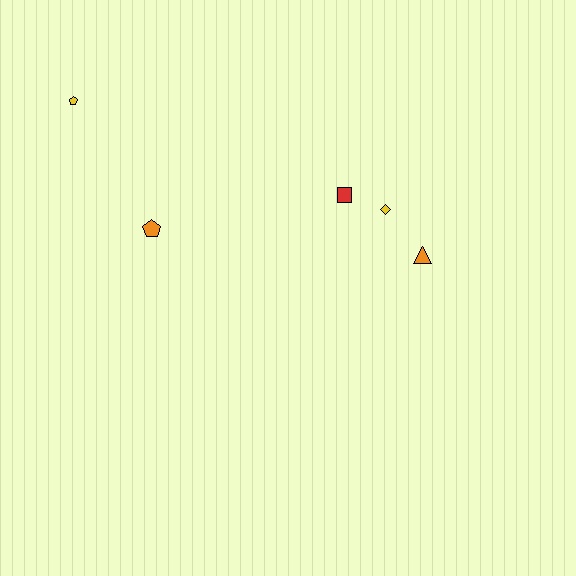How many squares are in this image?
There is 1 square.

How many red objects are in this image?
There is 1 red object.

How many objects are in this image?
There are 5 objects.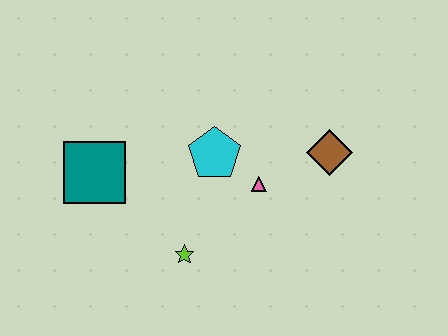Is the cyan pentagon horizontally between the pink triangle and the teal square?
Yes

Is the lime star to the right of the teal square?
Yes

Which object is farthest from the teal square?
The brown diamond is farthest from the teal square.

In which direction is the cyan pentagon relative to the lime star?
The cyan pentagon is above the lime star.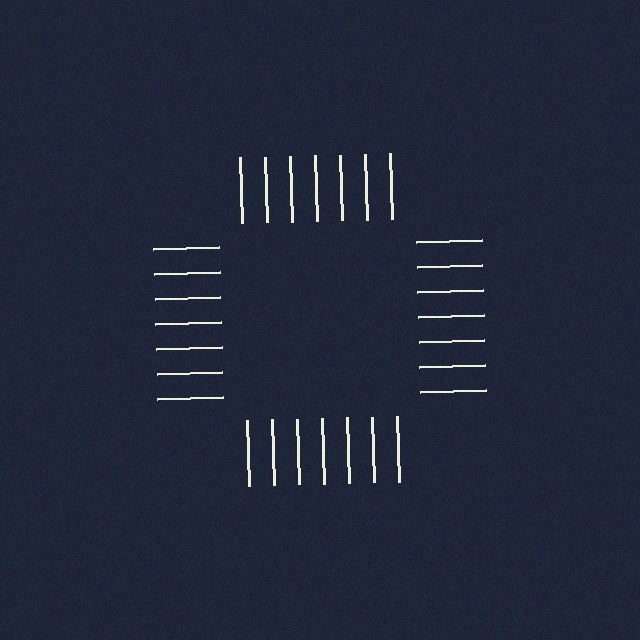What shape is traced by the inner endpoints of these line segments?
An illusory square — the line segments terminate on its edges but no continuous stroke is drawn.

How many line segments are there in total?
28 — 7 along each of the 4 edges.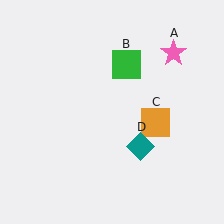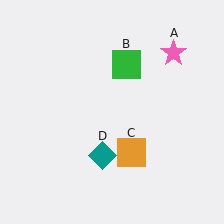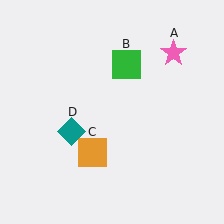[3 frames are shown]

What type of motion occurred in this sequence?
The orange square (object C), teal diamond (object D) rotated clockwise around the center of the scene.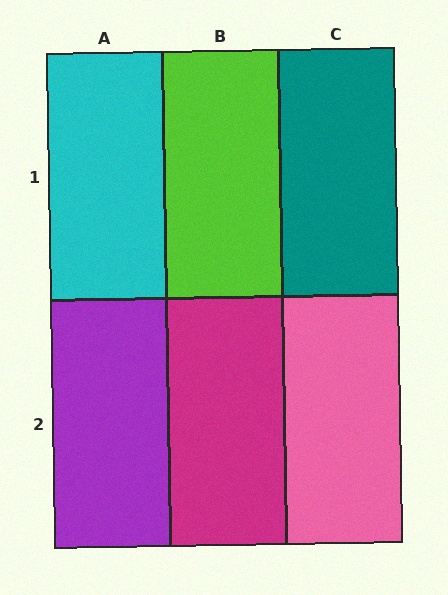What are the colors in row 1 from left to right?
Cyan, lime, teal.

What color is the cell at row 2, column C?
Pink.